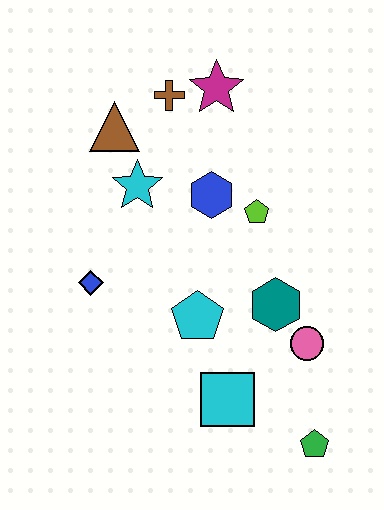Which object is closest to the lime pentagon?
The blue hexagon is closest to the lime pentagon.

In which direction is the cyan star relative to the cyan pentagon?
The cyan star is above the cyan pentagon.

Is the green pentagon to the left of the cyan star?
No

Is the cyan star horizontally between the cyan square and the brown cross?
No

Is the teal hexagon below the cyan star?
Yes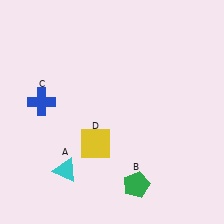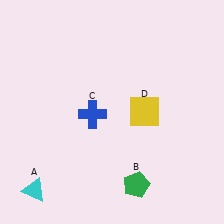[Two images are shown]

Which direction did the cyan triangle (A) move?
The cyan triangle (A) moved left.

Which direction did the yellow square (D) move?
The yellow square (D) moved right.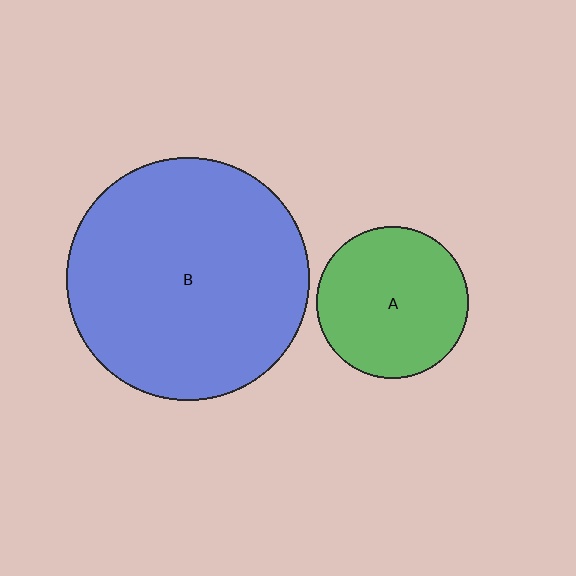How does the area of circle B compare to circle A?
Approximately 2.6 times.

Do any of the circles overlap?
No, none of the circles overlap.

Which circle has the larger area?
Circle B (blue).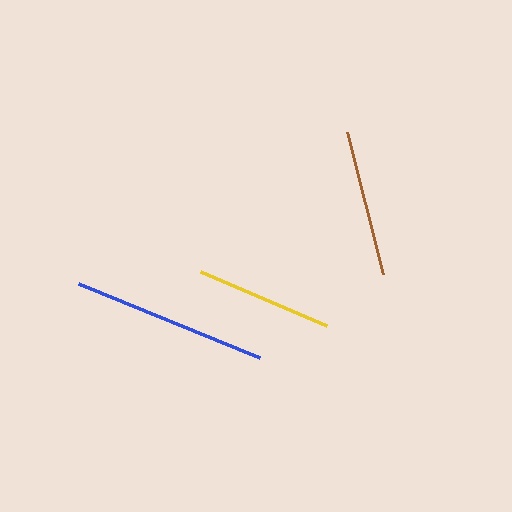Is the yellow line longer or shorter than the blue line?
The blue line is longer than the yellow line.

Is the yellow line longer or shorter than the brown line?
The brown line is longer than the yellow line.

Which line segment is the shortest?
The yellow line is the shortest at approximately 137 pixels.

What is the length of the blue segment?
The blue segment is approximately 195 pixels long.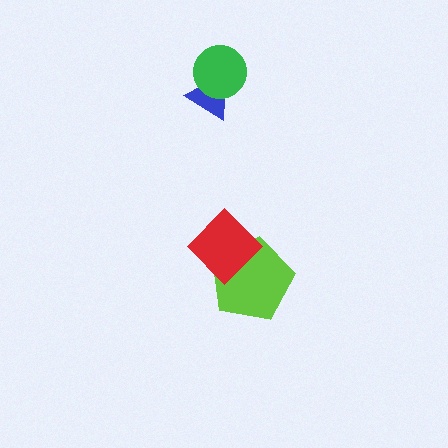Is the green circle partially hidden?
No, no other shape covers it.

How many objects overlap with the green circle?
1 object overlaps with the green circle.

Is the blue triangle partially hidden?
Yes, it is partially covered by another shape.